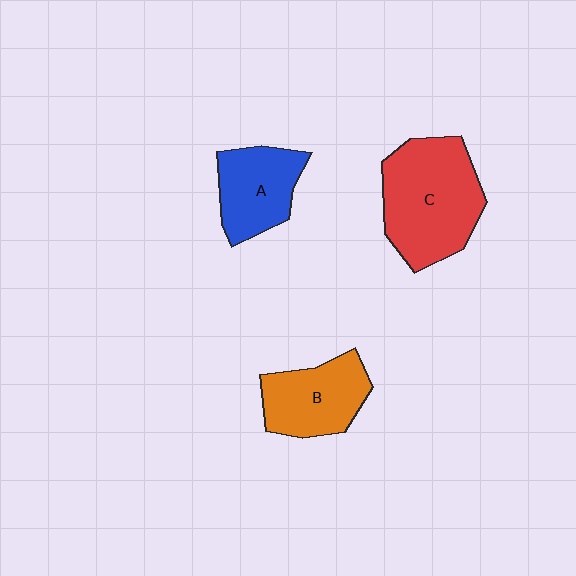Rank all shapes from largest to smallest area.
From largest to smallest: C (red), B (orange), A (blue).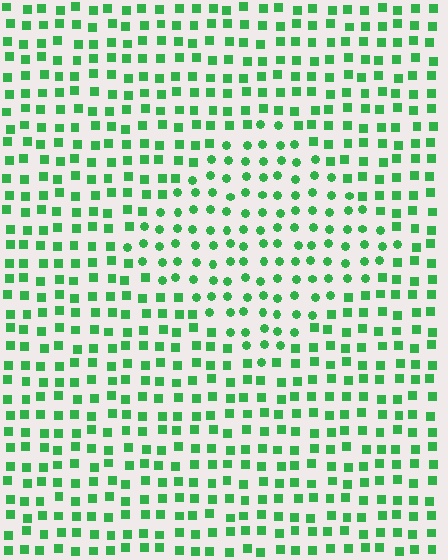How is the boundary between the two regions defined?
The boundary is defined by a change in element shape: circles inside vs. squares outside. All elements share the same color and spacing.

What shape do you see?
I see a diamond.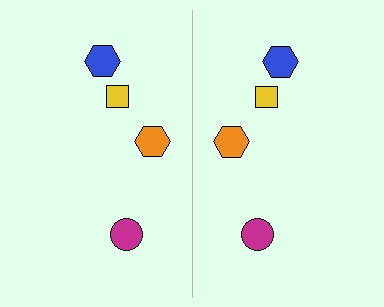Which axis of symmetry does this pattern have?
The pattern has a vertical axis of symmetry running through the center of the image.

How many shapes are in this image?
There are 8 shapes in this image.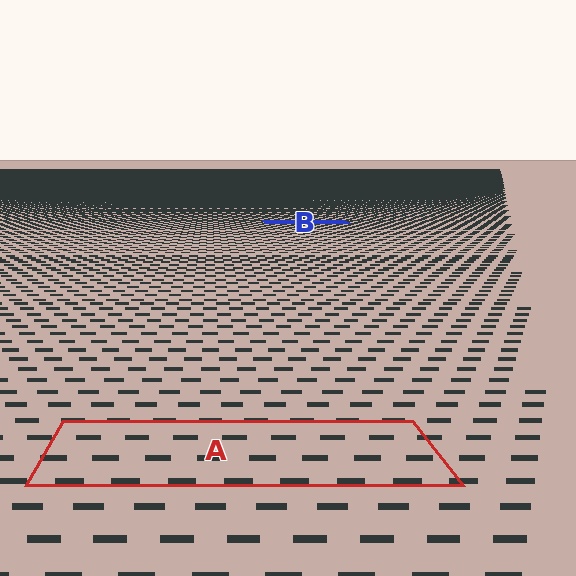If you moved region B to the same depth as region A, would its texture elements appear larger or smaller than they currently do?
They would appear larger. At a closer depth, the same texture elements are projected at a bigger on-screen size.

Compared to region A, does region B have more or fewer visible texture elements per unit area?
Region B has more texture elements per unit area — they are packed more densely because it is farther away.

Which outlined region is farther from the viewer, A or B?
Region B is farther from the viewer — the texture elements inside it appear smaller and more densely packed.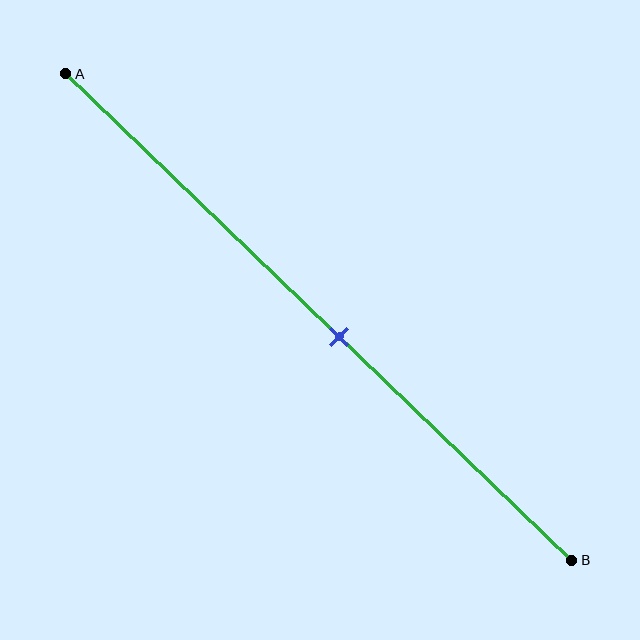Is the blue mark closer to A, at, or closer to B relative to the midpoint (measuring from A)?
The blue mark is closer to point B than the midpoint of segment AB.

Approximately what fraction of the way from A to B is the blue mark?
The blue mark is approximately 55% of the way from A to B.